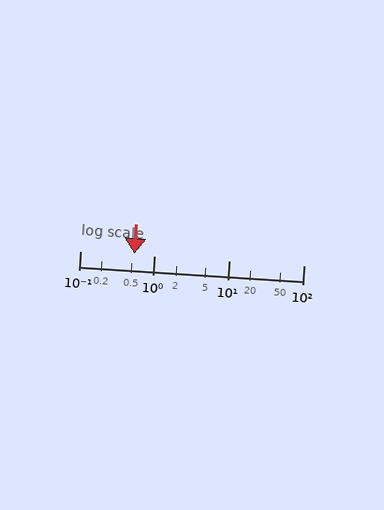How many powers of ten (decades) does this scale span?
The scale spans 3 decades, from 0.1 to 100.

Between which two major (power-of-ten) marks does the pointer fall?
The pointer is between 0.1 and 1.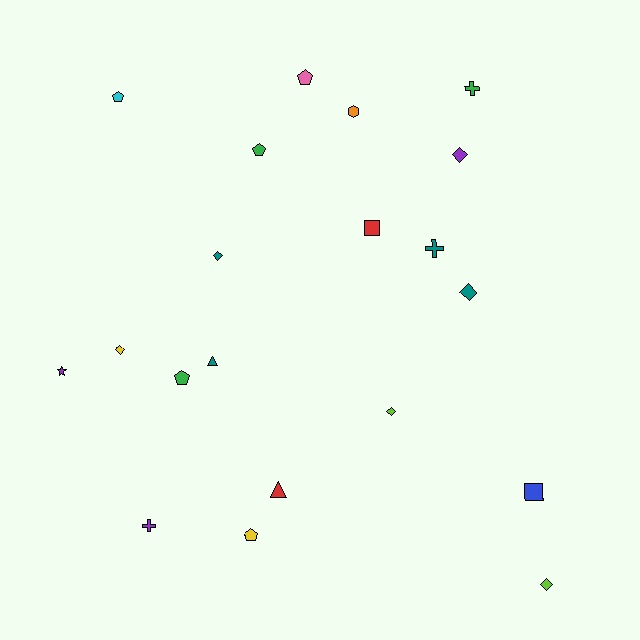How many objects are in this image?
There are 20 objects.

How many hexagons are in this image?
There is 1 hexagon.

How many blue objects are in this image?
There is 1 blue object.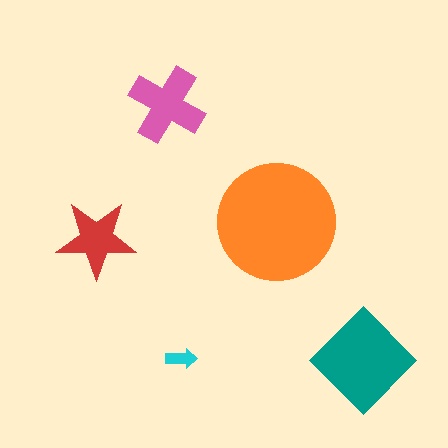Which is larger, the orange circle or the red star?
The orange circle.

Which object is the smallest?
The cyan arrow.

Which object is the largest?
The orange circle.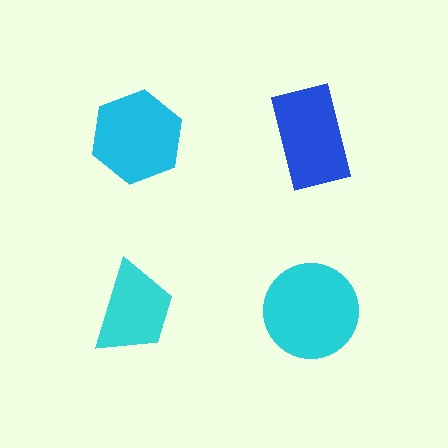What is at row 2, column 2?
A cyan circle.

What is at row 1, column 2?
A blue rectangle.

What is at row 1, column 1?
A cyan hexagon.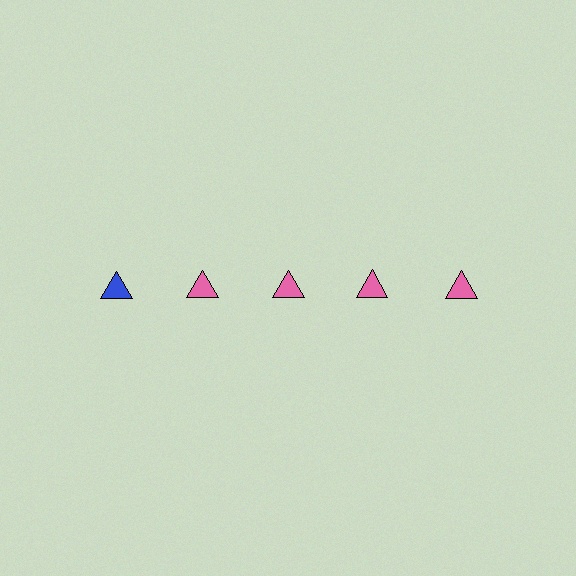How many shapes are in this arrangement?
There are 5 shapes arranged in a grid pattern.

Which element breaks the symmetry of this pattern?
The blue triangle in the top row, leftmost column breaks the symmetry. All other shapes are pink triangles.